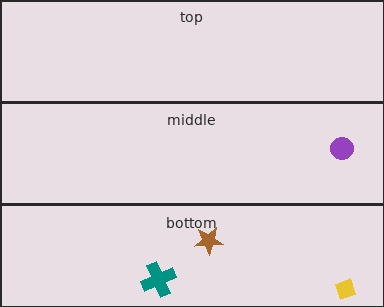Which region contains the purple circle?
The middle region.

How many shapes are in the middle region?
1.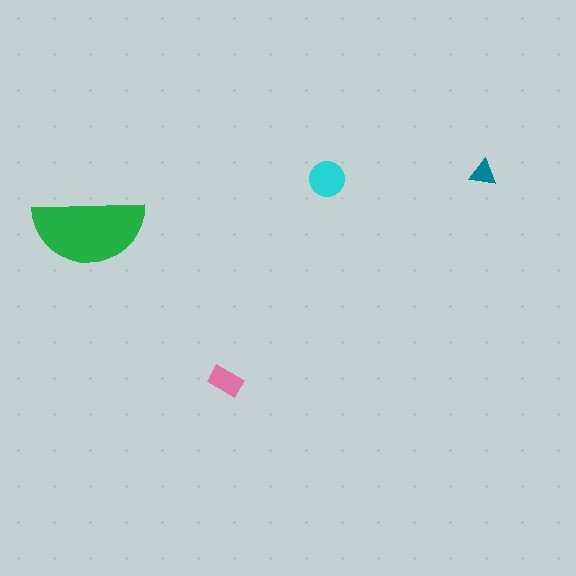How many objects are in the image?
There are 4 objects in the image.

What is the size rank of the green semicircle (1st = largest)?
1st.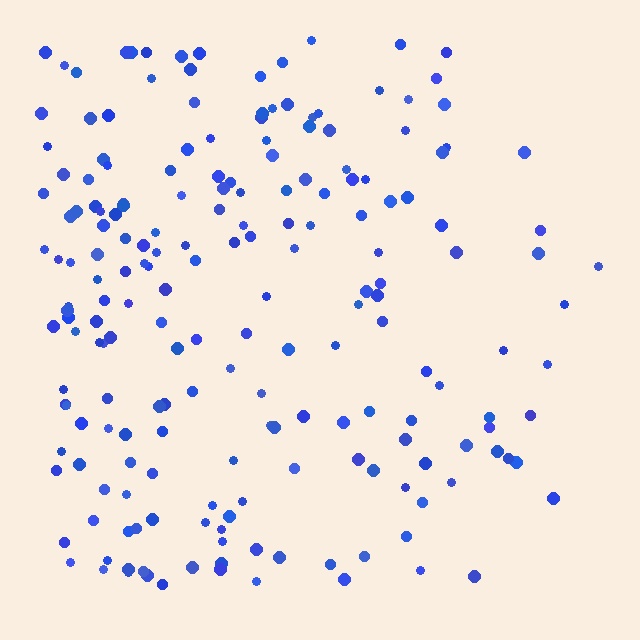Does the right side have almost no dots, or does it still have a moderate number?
Still a moderate number, just noticeably fewer than the left.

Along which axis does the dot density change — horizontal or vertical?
Horizontal.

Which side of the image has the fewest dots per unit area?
The right.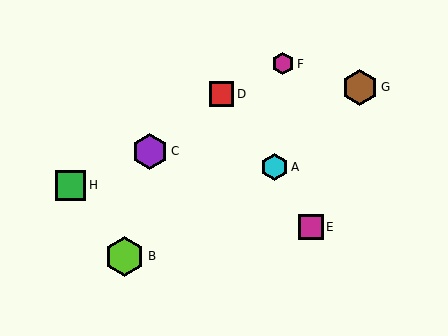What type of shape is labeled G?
Shape G is a brown hexagon.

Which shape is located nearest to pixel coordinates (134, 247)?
The lime hexagon (labeled B) at (125, 256) is nearest to that location.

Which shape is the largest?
The lime hexagon (labeled B) is the largest.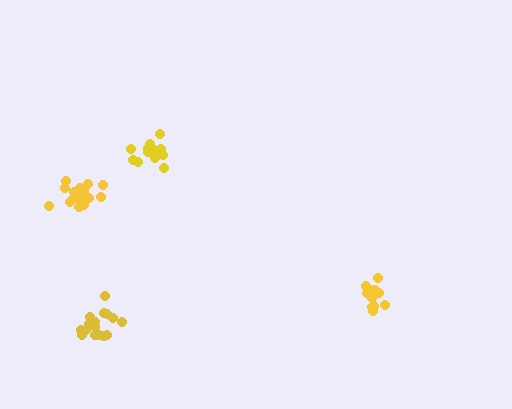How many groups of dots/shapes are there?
There are 4 groups.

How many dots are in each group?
Group 1: 12 dots, Group 2: 18 dots, Group 3: 16 dots, Group 4: 14 dots (60 total).